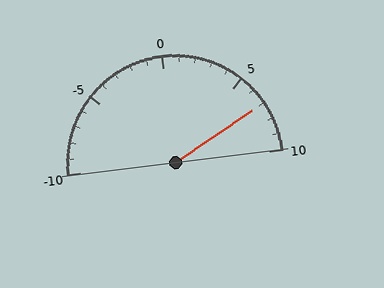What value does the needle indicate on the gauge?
The needle indicates approximately 7.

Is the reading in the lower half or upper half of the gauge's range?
The reading is in the upper half of the range (-10 to 10).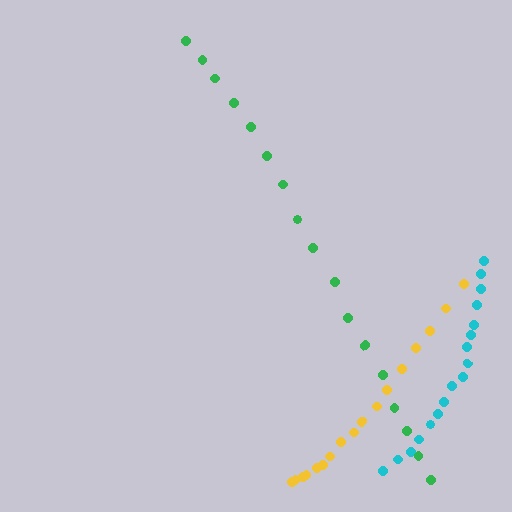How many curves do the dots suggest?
There are 3 distinct paths.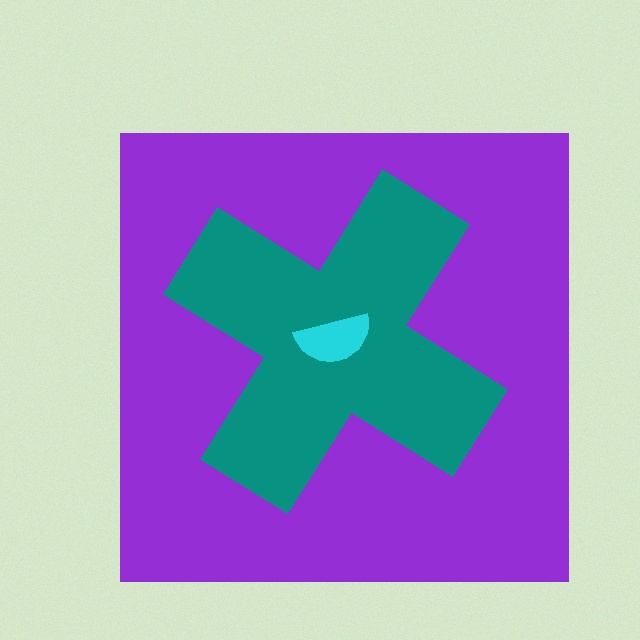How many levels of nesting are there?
3.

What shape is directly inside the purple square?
The teal cross.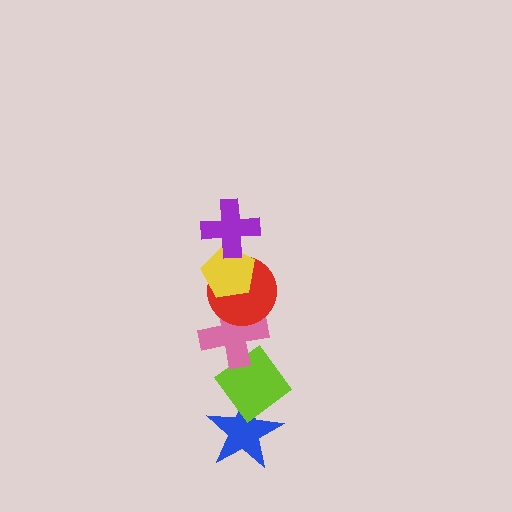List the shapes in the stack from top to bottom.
From top to bottom: the purple cross, the yellow pentagon, the red circle, the pink cross, the lime diamond, the blue star.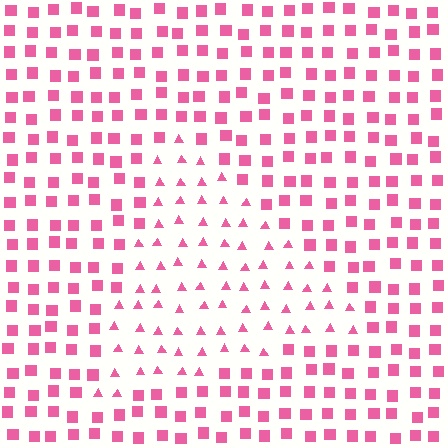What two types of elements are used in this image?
The image uses triangles inside the triangle region and squares outside it.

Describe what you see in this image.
The image is filled with small pink elements arranged in a uniform grid. A triangle-shaped region contains triangles, while the surrounding area contains squares. The boundary is defined purely by the change in element shape.